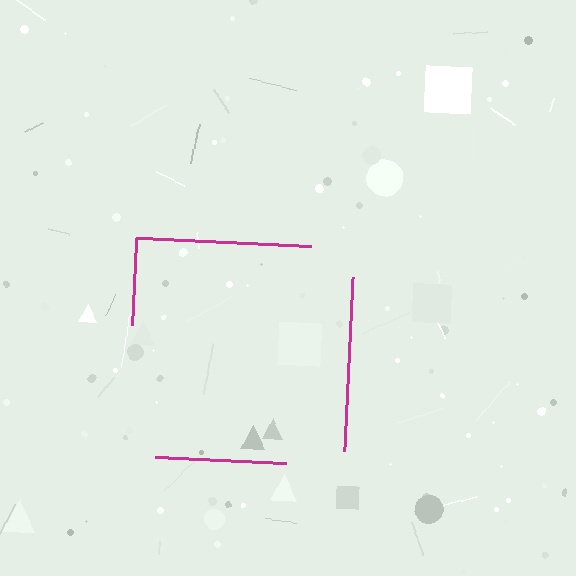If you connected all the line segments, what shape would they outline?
They would outline a square.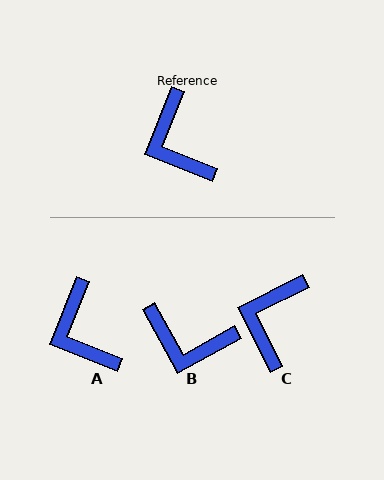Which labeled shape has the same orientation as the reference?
A.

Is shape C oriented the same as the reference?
No, it is off by about 42 degrees.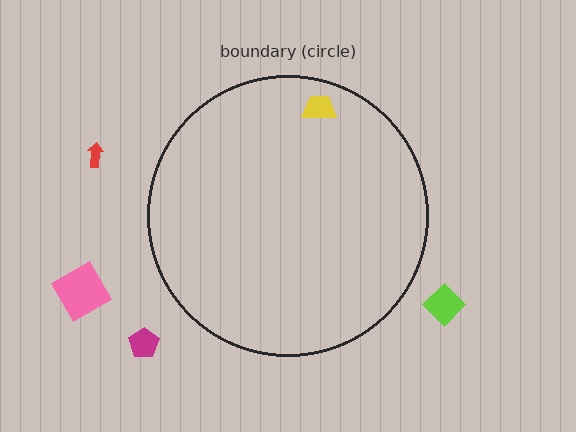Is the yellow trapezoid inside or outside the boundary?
Inside.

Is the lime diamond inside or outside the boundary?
Outside.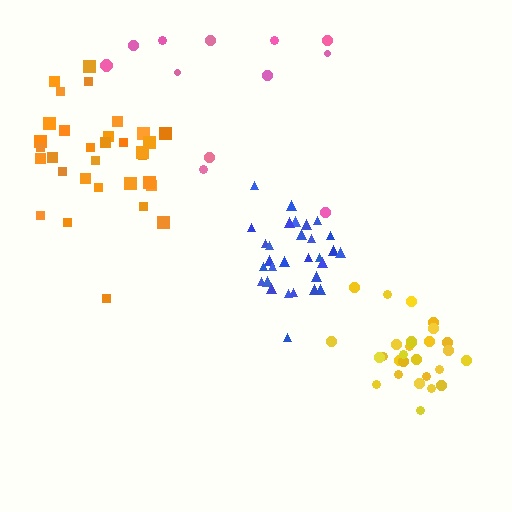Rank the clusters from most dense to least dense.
blue, yellow, orange, pink.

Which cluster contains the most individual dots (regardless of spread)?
Orange (32).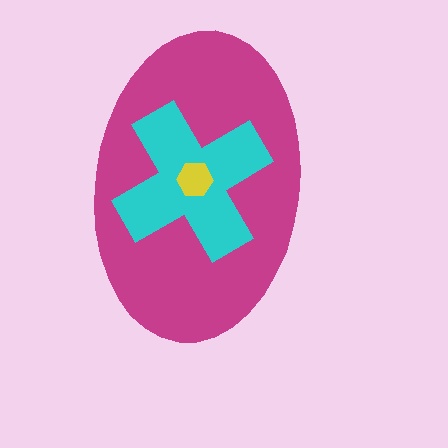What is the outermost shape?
The magenta ellipse.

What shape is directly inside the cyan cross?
The yellow hexagon.